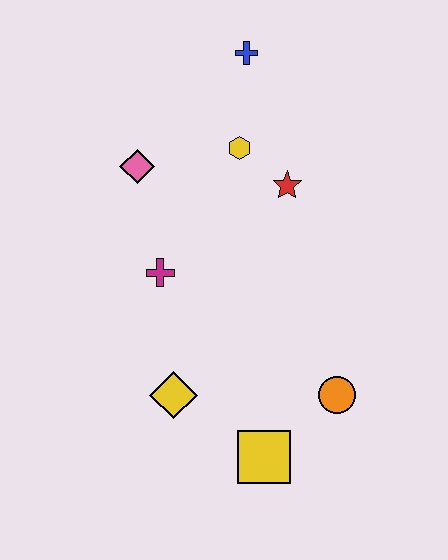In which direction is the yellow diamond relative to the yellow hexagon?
The yellow diamond is below the yellow hexagon.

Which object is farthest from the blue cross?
The yellow square is farthest from the blue cross.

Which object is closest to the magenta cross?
The pink diamond is closest to the magenta cross.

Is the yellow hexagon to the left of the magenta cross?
No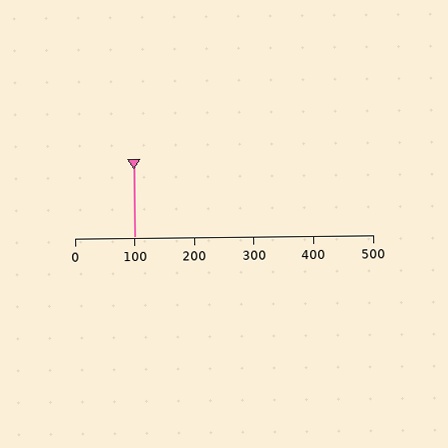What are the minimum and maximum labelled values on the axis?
The axis runs from 0 to 500.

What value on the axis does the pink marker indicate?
The marker indicates approximately 100.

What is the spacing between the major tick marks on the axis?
The major ticks are spaced 100 apart.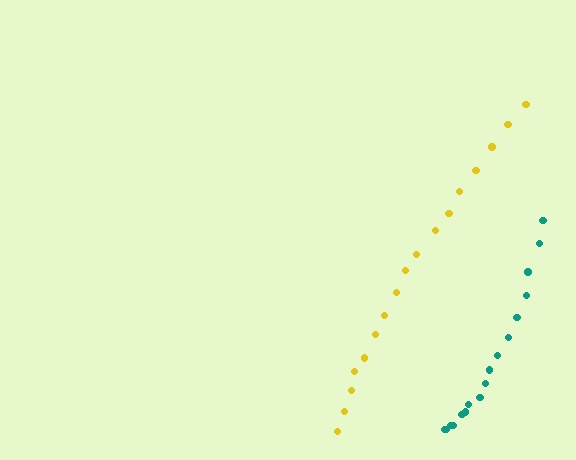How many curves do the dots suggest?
There are 2 distinct paths.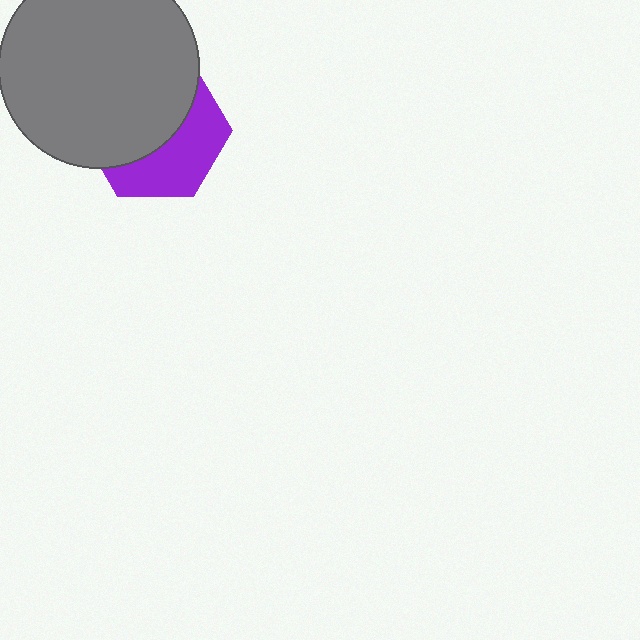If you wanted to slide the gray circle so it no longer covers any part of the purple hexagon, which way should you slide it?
Slide it up — that is the most direct way to separate the two shapes.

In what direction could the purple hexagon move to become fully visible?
The purple hexagon could move down. That would shift it out from behind the gray circle entirely.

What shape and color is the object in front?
The object in front is a gray circle.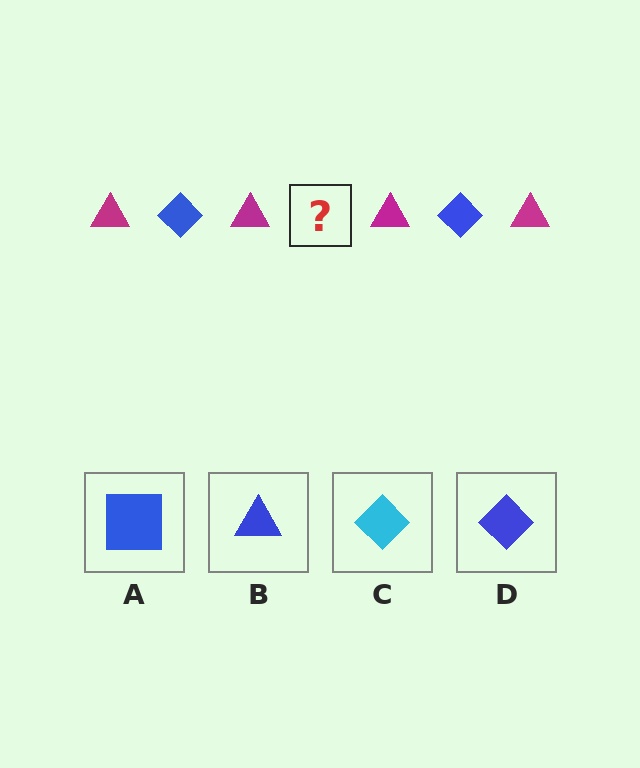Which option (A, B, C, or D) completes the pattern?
D.